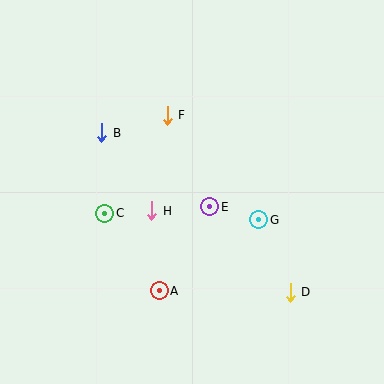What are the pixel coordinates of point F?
Point F is at (167, 115).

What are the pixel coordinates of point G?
Point G is at (259, 220).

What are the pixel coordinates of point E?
Point E is at (210, 207).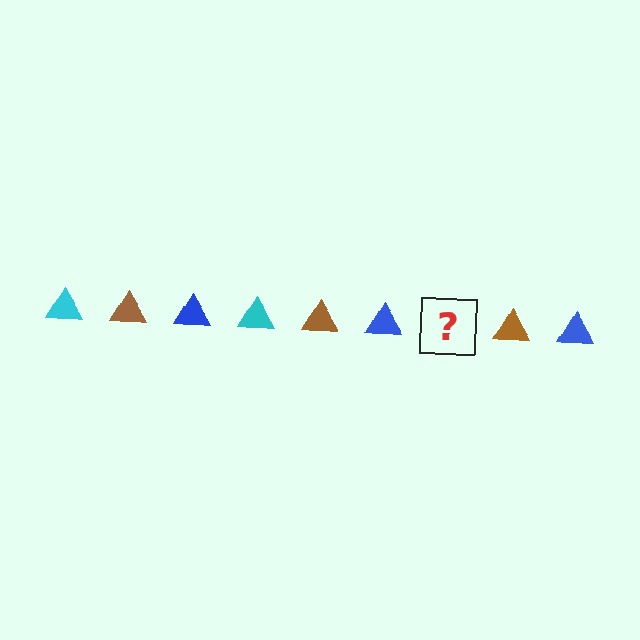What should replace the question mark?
The question mark should be replaced with a cyan triangle.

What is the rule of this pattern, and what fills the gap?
The rule is that the pattern cycles through cyan, brown, blue triangles. The gap should be filled with a cyan triangle.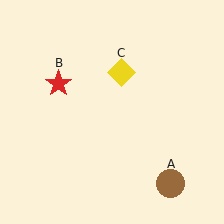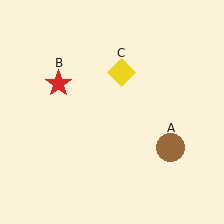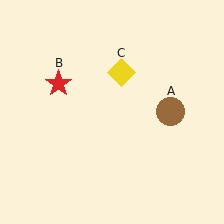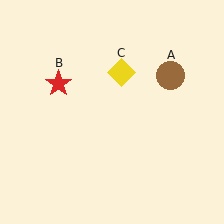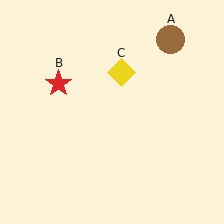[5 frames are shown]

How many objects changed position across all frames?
1 object changed position: brown circle (object A).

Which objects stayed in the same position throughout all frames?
Red star (object B) and yellow diamond (object C) remained stationary.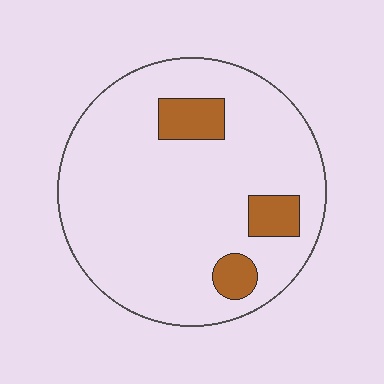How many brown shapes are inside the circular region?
3.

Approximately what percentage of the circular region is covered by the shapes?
Approximately 10%.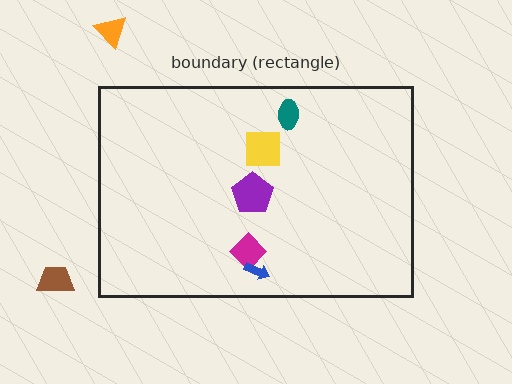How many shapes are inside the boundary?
5 inside, 2 outside.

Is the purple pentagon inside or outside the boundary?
Inside.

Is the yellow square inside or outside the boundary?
Inside.